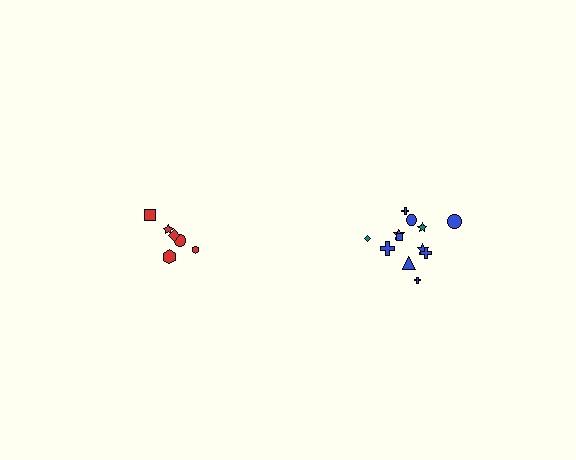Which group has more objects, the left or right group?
The right group.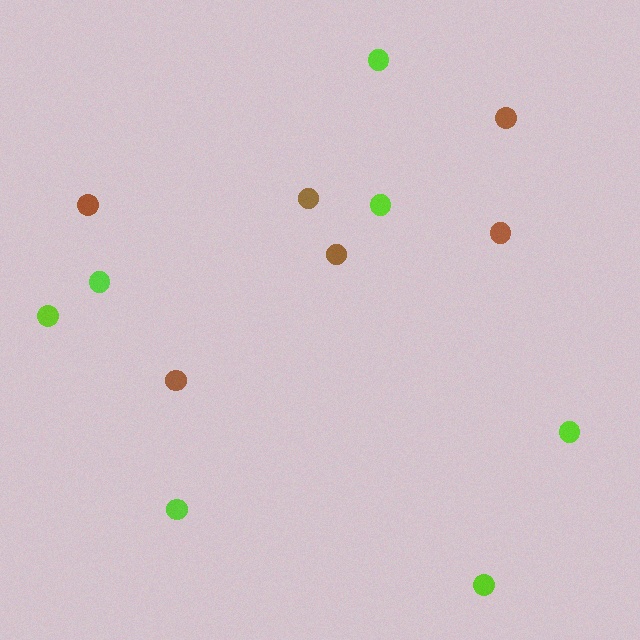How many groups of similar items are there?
There are 2 groups: one group of lime circles (7) and one group of brown circles (6).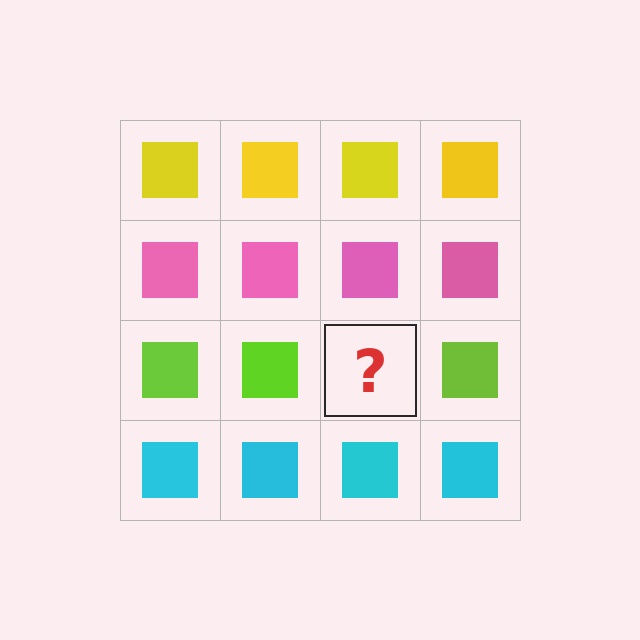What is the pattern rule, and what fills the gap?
The rule is that each row has a consistent color. The gap should be filled with a lime square.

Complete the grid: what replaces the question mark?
The question mark should be replaced with a lime square.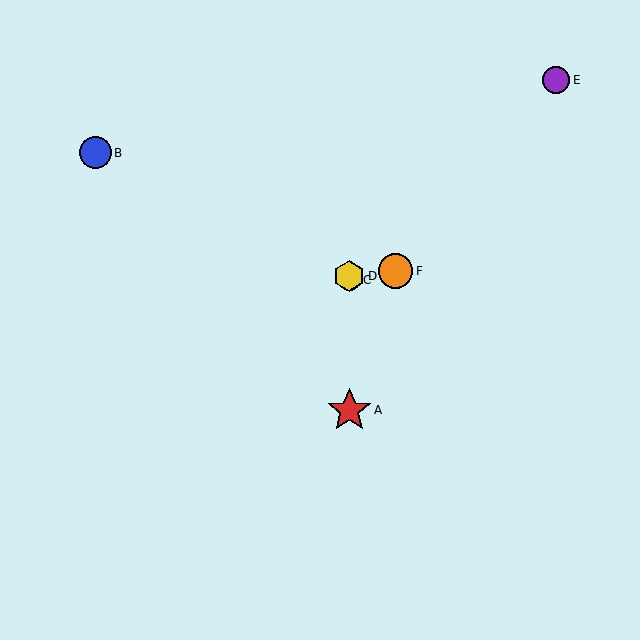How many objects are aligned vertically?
3 objects (A, C, D) are aligned vertically.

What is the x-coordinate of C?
Object C is at x≈349.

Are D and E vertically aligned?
No, D is at x≈349 and E is at x≈556.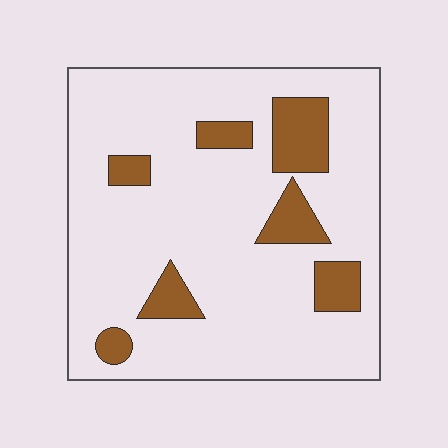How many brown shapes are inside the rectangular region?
7.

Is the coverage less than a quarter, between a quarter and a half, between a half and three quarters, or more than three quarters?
Less than a quarter.